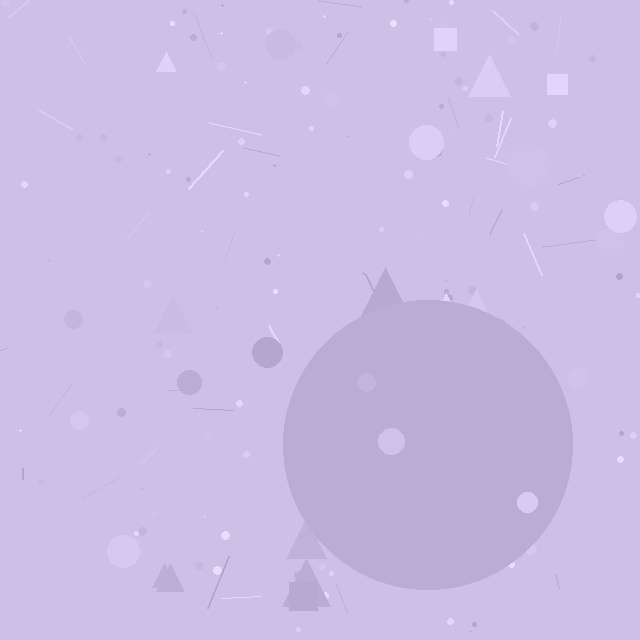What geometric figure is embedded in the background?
A circle is embedded in the background.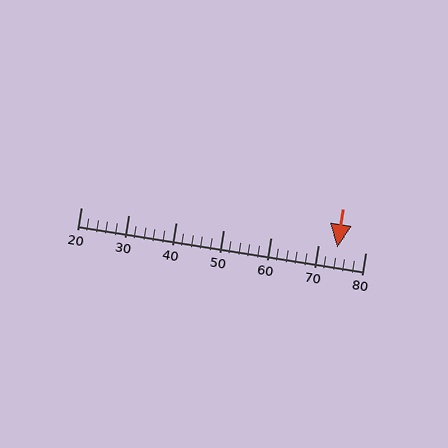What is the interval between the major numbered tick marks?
The major tick marks are spaced 10 units apart.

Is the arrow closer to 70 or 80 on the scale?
The arrow is closer to 70.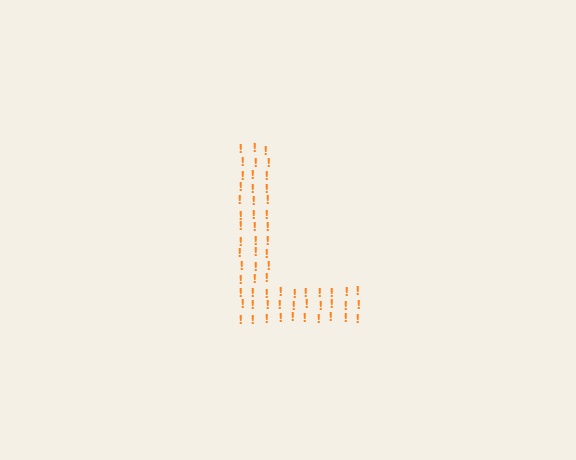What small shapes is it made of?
It is made of small exclamation marks.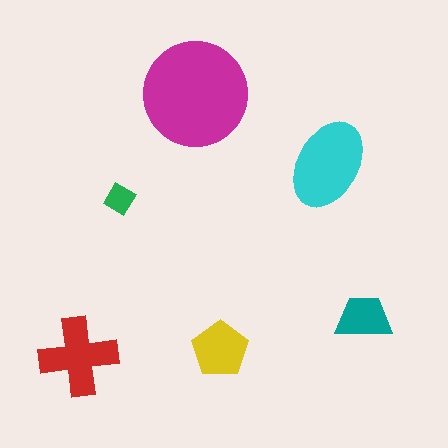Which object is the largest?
The magenta circle.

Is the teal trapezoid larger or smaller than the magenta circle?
Smaller.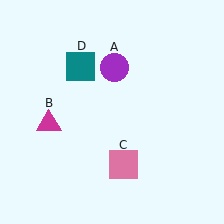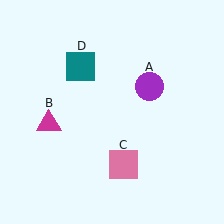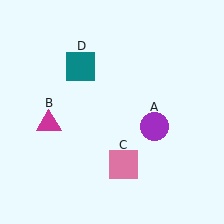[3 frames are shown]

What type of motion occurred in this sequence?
The purple circle (object A) rotated clockwise around the center of the scene.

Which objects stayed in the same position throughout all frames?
Magenta triangle (object B) and pink square (object C) and teal square (object D) remained stationary.